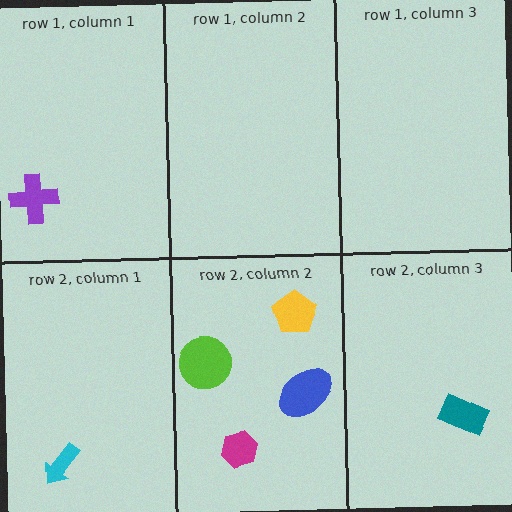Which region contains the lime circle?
The row 2, column 2 region.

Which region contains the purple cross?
The row 1, column 1 region.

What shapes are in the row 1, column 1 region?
The purple cross.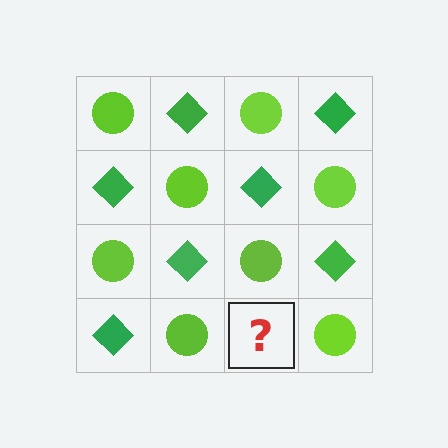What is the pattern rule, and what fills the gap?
The rule is that it alternates lime circle and green diamond in a checkerboard pattern. The gap should be filled with a green diamond.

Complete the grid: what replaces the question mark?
The question mark should be replaced with a green diamond.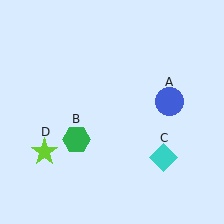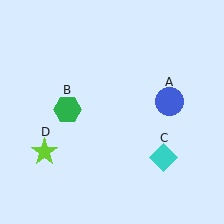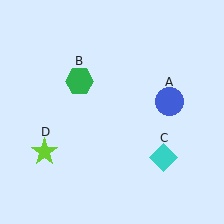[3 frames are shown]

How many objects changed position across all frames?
1 object changed position: green hexagon (object B).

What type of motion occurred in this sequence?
The green hexagon (object B) rotated clockwise around the center of the scene.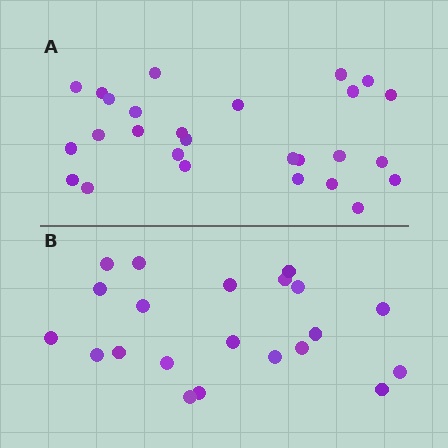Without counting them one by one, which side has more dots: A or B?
Region A (the top region) has more dots.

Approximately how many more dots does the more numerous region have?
Region A has about 6 more dots than region B.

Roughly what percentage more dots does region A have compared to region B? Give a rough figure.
About 30% more.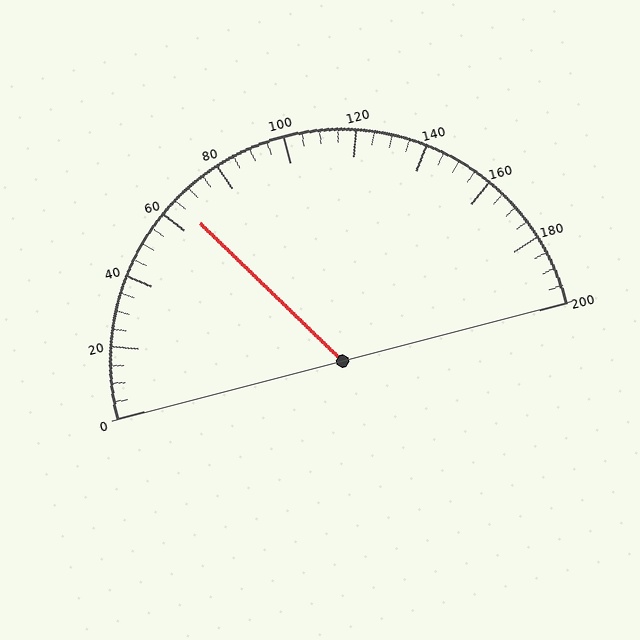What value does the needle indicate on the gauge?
The needle indicates approximately 65.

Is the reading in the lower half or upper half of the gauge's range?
The reading is in the lower half of the range (0 to 200).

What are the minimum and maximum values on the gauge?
The gauge ranges from 0 to 200.